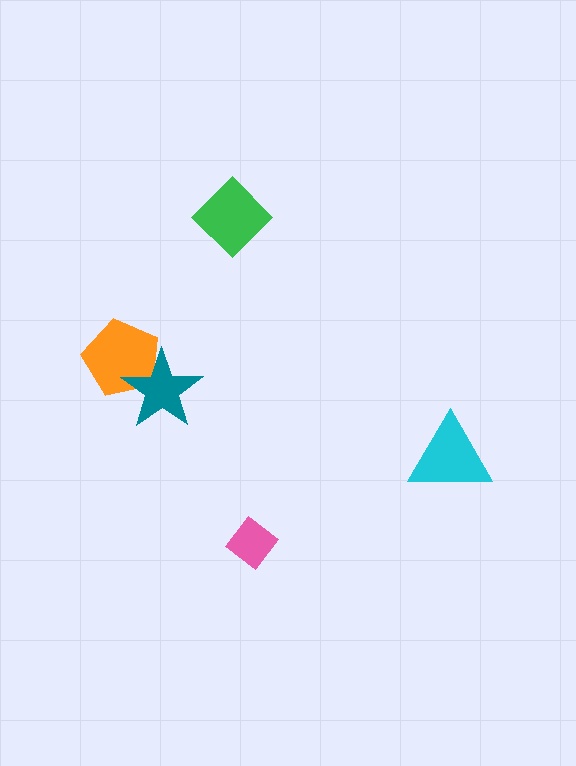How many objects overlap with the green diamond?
0 objects overlap with the green diamond.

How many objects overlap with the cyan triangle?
0 objects overlap with the cyan triangle.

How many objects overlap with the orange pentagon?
1 object overlaps with the orange pentagon.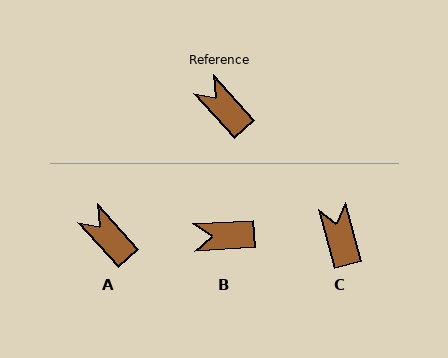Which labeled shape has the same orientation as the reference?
A.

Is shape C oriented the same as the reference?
No, it is off by about 27 degrees.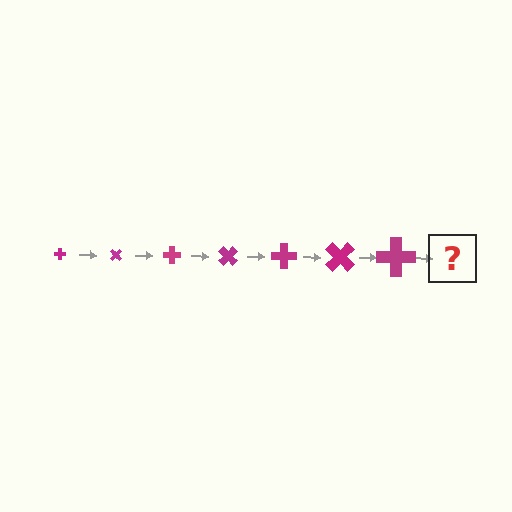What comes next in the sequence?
The next element should be a cross, larger than the previous one and rotated 315 degrees from the start.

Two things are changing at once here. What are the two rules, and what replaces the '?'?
The two rules are that the cross grows larger each step and it rotates 45 degrees each step. The '?' should be a cross, larger than the previous one and rotated 315 degrees from the start.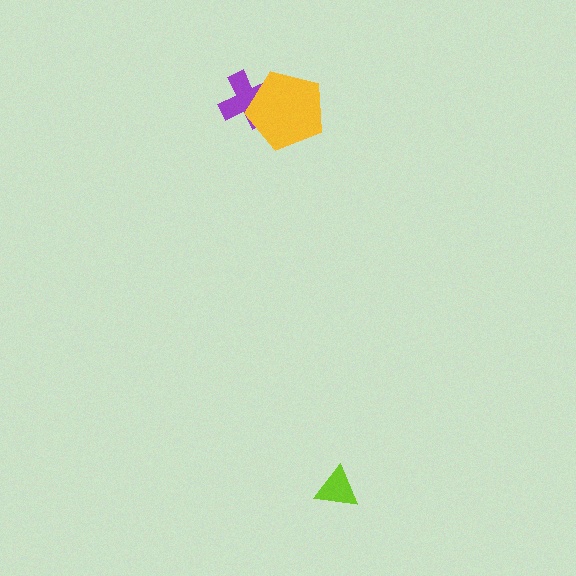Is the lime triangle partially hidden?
No, no other shape covers it.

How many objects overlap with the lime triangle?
0 objects overlap with the lime triangle.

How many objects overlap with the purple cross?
1 object overlaps with the purple cross.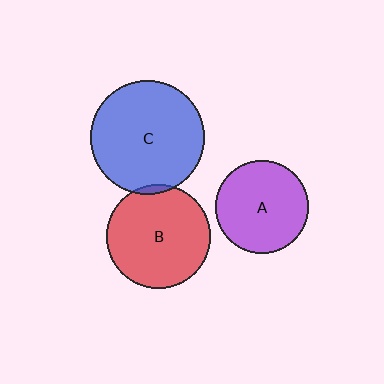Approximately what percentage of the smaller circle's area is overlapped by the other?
Approximately 5%.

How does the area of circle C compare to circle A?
Approximately 1.5 times.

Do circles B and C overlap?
Yes.